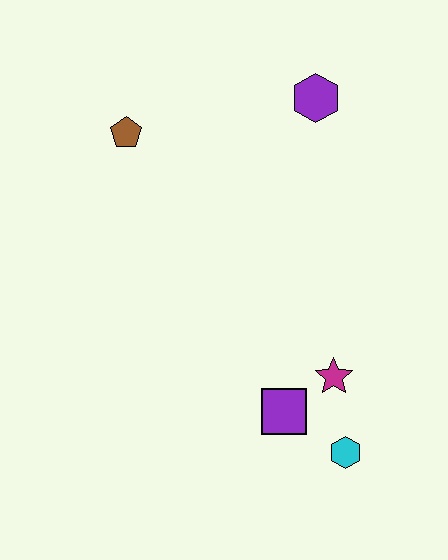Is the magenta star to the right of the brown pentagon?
Yes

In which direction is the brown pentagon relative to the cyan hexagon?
The brown pentagon is above the cyan hexagon.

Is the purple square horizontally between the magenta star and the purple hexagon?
No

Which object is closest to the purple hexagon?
The brown pentagon is closest to the purple hexagon.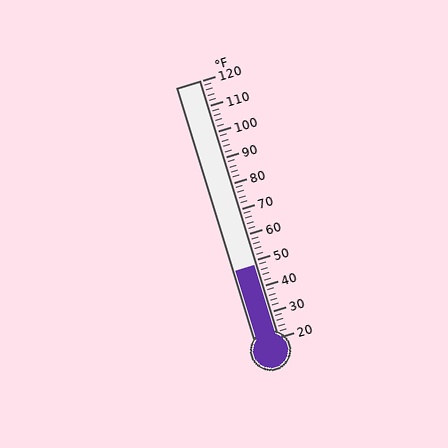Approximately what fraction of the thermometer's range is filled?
The thermometer is filled to approximately 30% of its range.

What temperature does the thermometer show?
The thermometer shows approximately 48°F.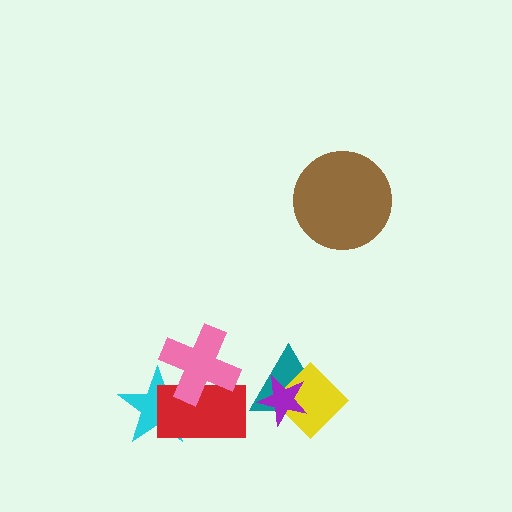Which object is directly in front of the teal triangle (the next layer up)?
The yellow diamond is directly in front of the teal triangle.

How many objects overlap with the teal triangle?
2 objects overlap with the teal triangle.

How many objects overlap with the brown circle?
0 objects overlap with the brown circle.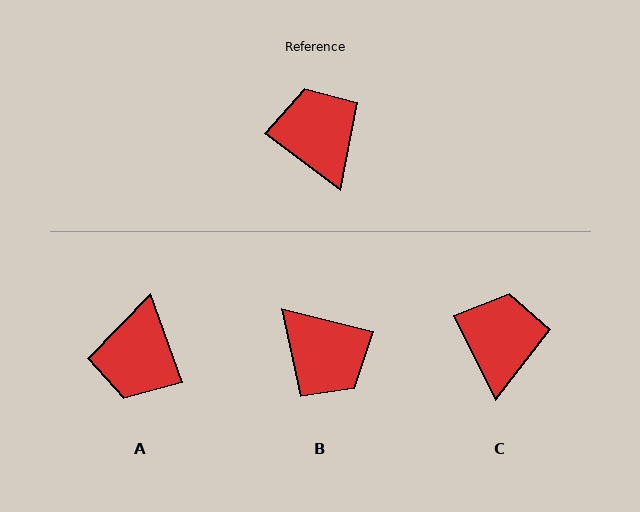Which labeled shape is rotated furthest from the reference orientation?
B, about 157 degrees away.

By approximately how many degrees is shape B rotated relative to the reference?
Approximately 157 degrees clockwise.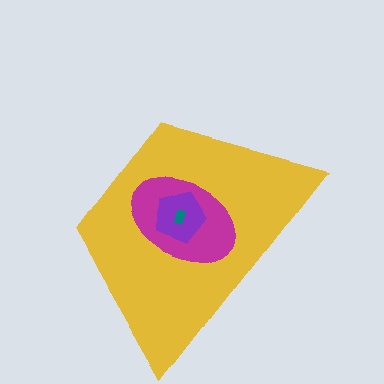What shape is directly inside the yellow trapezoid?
The magenta ellipse.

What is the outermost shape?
The yellow trapezoid.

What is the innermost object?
The teal rectangle.